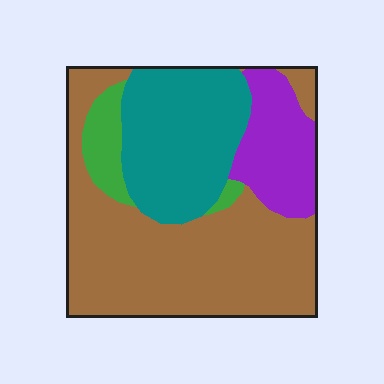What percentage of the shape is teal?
Teal covers 27% of the shape.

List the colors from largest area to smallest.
From largest to smallest: brown, teal, purple, green.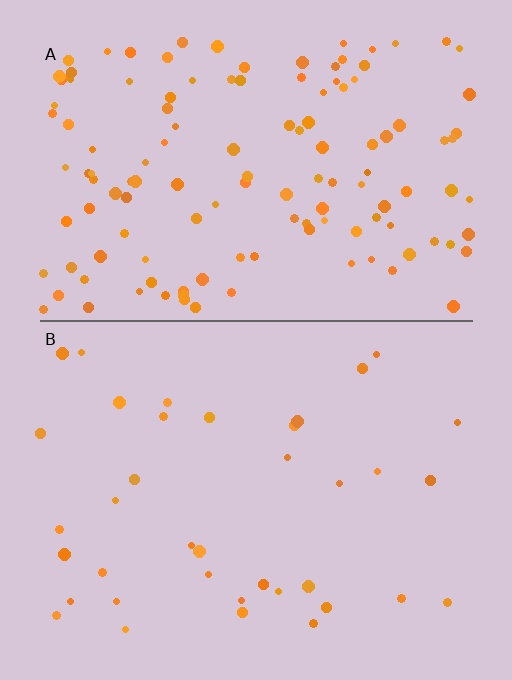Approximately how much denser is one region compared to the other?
Approximately 3.5× — region A over region B.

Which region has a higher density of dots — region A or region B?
A (the top).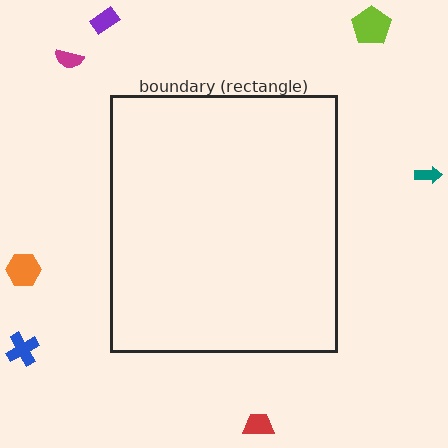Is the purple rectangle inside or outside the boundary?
Outside.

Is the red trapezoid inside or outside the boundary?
Outside.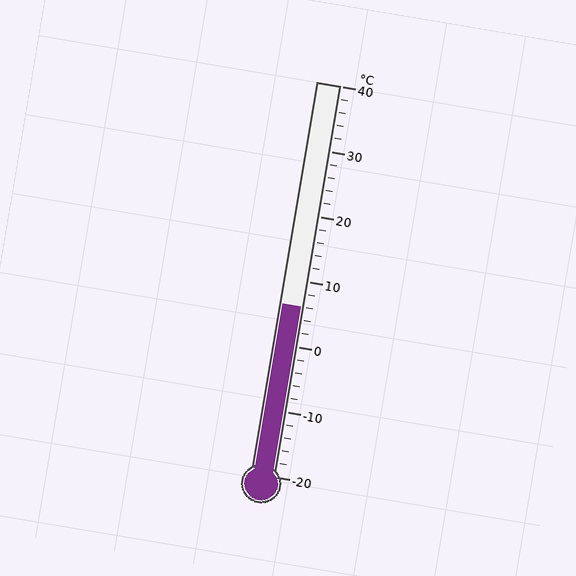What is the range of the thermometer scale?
The thermometer scale ranges from -20°C to 40°C.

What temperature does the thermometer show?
The thermometer shows approximately 6°C.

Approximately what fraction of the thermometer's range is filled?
The thermometer is filled to approximately 45% of its range.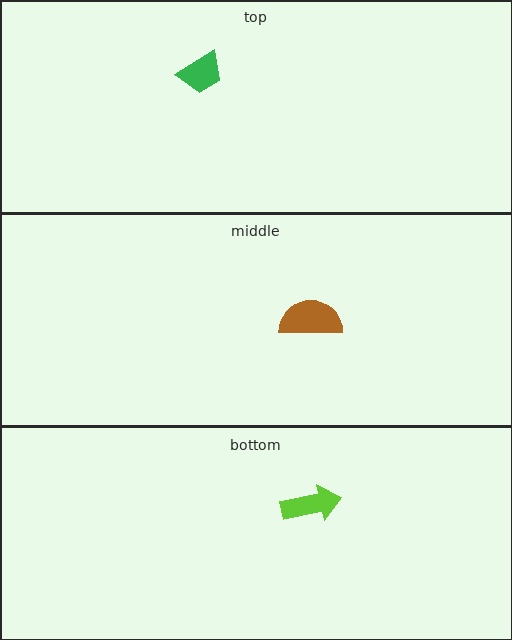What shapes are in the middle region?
The brown semicircle.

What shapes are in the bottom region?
The lime arrow.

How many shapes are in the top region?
1.